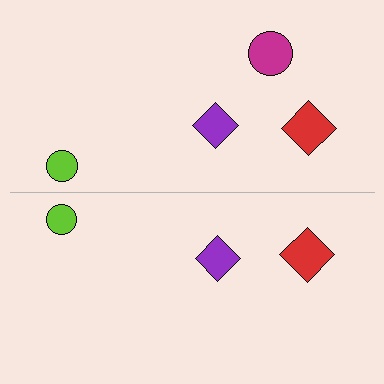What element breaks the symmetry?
A magenta circle is missing from the bottom side.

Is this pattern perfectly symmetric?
No, the pattern is not perfectly symmetric. A magenta circle is missing from the bottom side.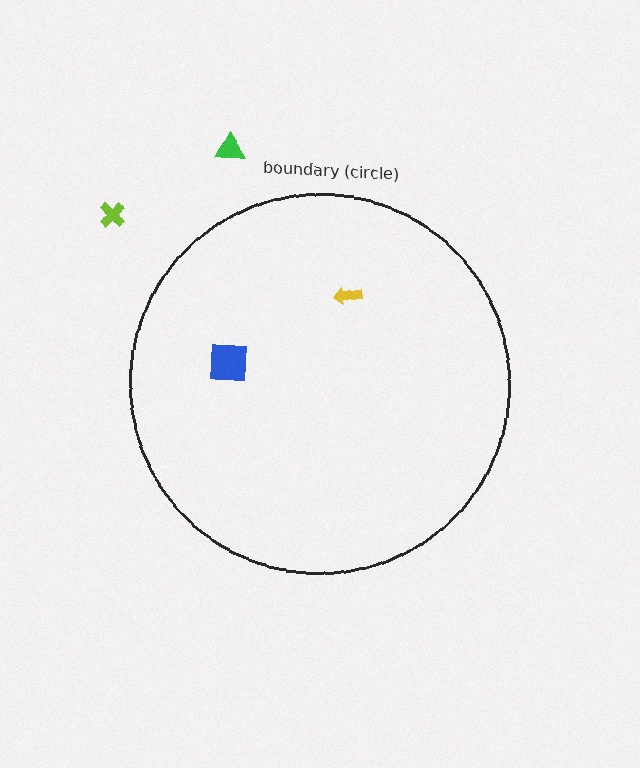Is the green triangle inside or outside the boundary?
Outside.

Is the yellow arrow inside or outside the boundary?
Inside.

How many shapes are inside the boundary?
2 inside, 2 outside.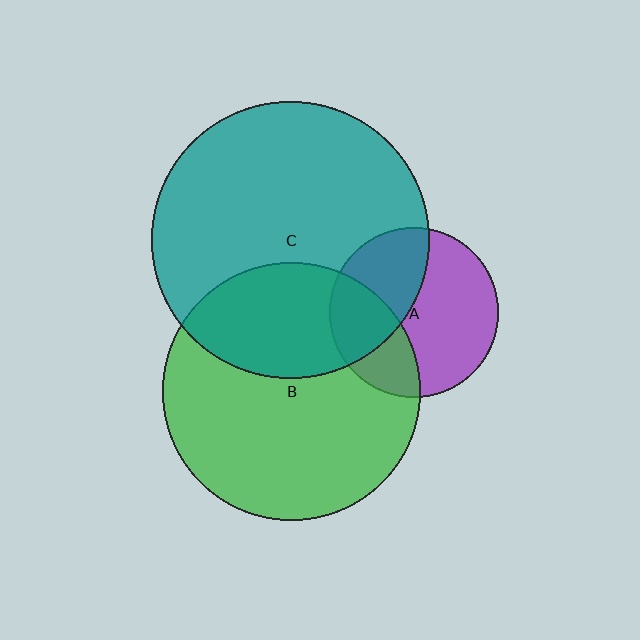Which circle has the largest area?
Circle C (teal).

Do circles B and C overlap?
Yes.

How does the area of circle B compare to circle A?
Approximately 2.3 times.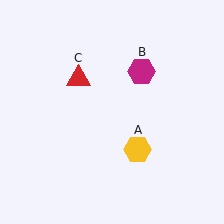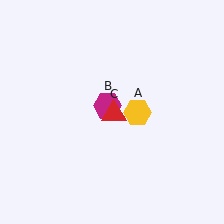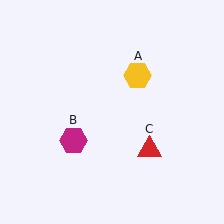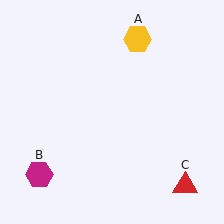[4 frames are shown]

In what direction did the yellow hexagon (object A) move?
The yellow hexagon (object A) moved up.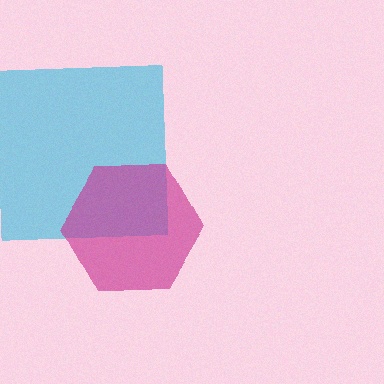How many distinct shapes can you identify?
There are 2 distinct shapes: a cyan square, a magenta hexagon.